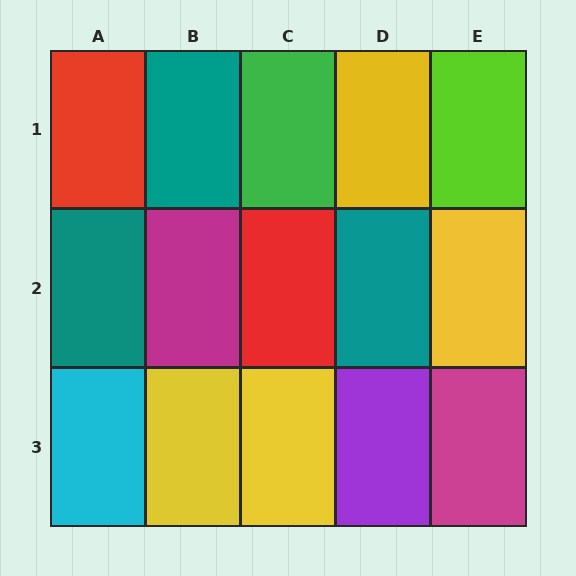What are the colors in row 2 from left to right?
Teal, magenta, red, teal, yellow.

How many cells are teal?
3 cells are teal.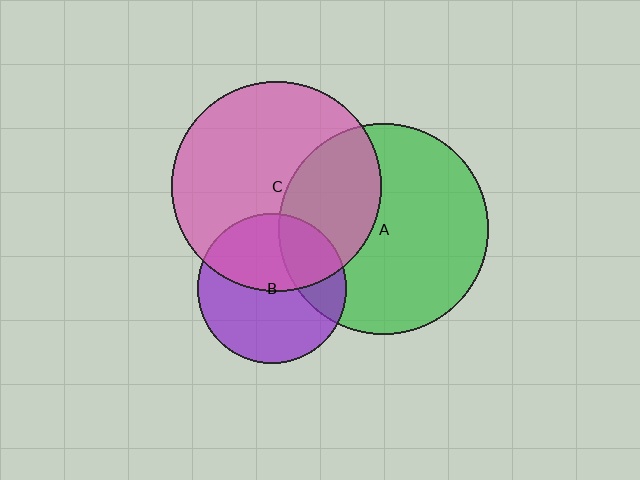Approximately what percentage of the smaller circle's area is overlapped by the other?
Approximately 25%.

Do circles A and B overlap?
Yes.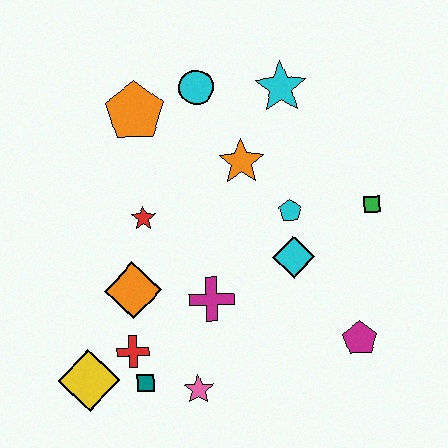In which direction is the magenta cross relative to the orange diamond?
The magenta cross is to the right of the orange diamond.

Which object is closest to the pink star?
The teal square is closest to the pink star.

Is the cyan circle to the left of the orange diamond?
No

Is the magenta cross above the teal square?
Yes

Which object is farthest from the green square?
The yellow diamond is farthest from the green square.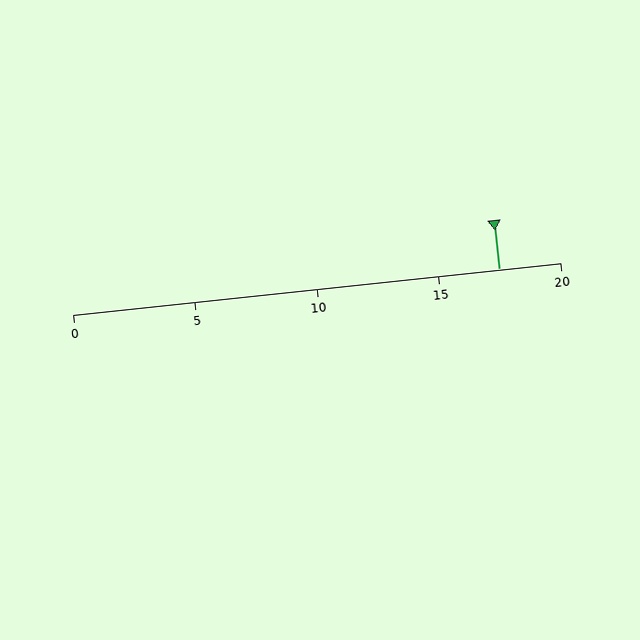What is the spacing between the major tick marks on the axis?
The major ticks are spaced 5 apart.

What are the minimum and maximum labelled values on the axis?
The axis runs from 0 to 20.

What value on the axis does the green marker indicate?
The marker indicates approximately 17.5.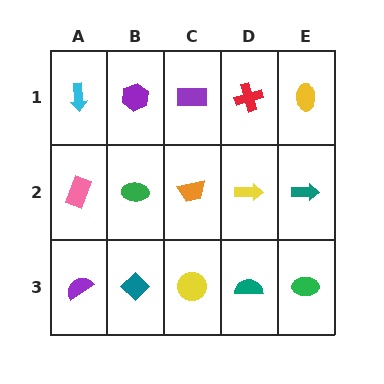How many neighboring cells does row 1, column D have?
3.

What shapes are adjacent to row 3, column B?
A green ellipse (row 2, column B), a purple semicircle (row 3, column A), a yellow circle (row 3, column C).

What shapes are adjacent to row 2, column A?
A cyan arrow (row 1, column A), a purple semicircle (row 3, column A), a green ellipse (row 2, column B).